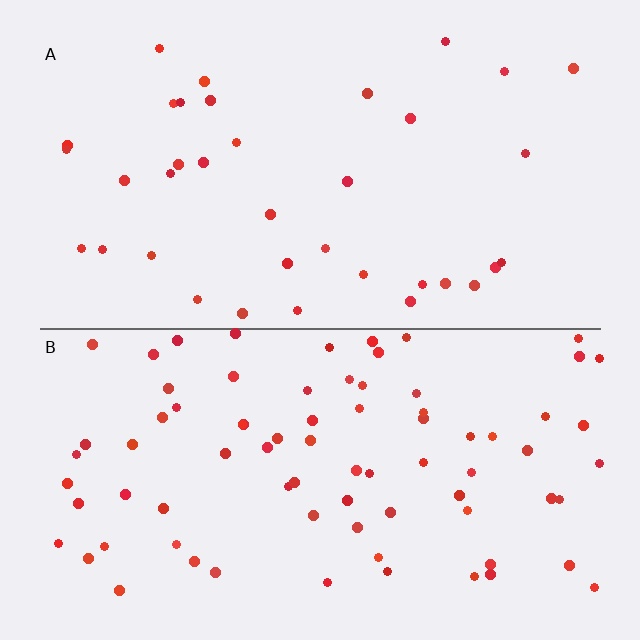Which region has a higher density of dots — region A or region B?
B (the bottom).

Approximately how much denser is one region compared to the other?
Approximately 2.2× — region B over region A.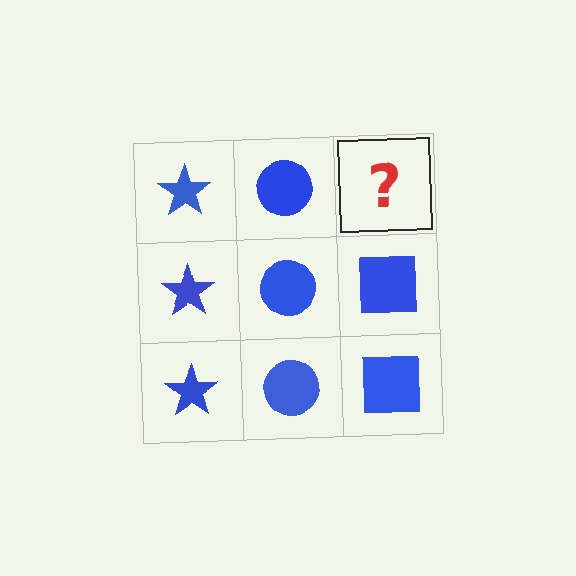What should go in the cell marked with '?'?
The missing cell should contain a blue square.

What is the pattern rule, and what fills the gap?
The rule is that each column has a consistent shape. The gap should be filled with a blue square.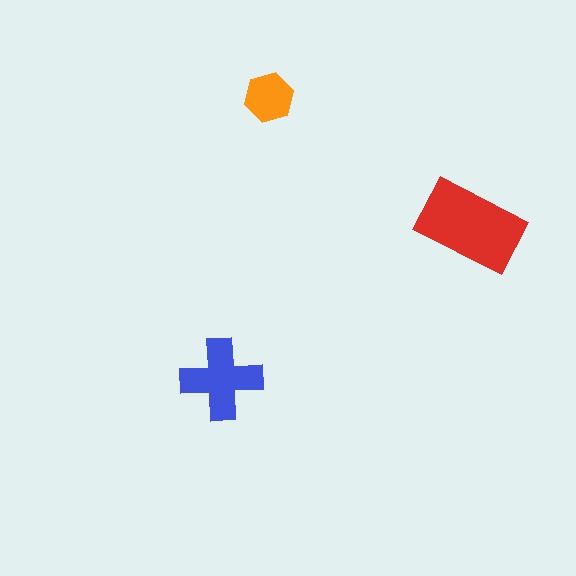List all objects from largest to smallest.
The red rectangle, the blue cross, the orange hexagon.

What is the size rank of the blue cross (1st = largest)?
2nd.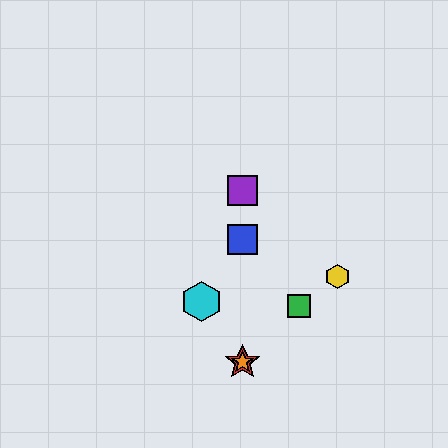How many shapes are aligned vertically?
4 shapes (the red star, the blue square, the purple square, the orange star) are aligned vertically.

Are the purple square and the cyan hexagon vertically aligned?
No, the purple square is at x≈243 and the cyan hexagon is at x≈201.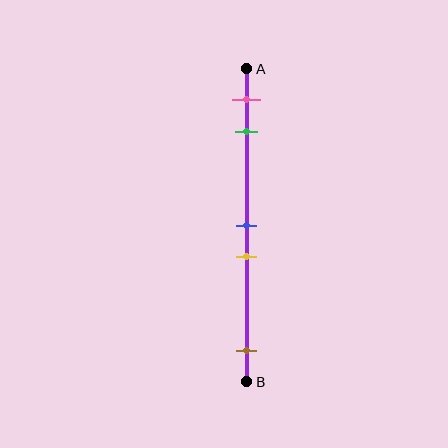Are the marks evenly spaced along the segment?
No, the marks are not evenly spaced.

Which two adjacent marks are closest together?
The blue and yellow marks are the closest adjacent pair.